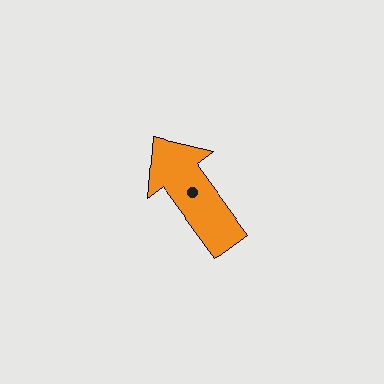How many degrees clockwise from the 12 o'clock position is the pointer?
Approximately 324 degrees.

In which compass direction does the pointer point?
Northwest.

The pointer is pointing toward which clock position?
Roughly 11 o'clock.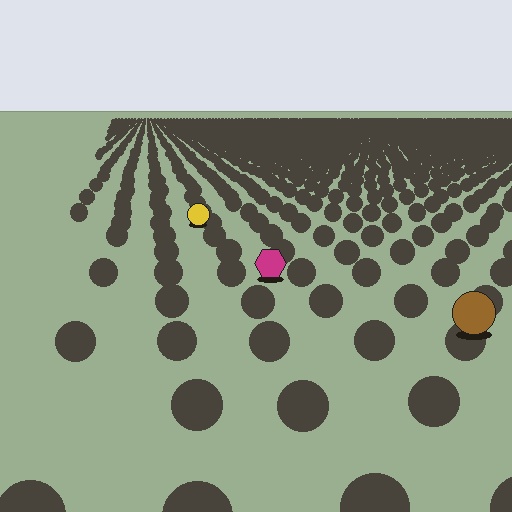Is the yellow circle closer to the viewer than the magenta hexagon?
No. The magenta hexagon is closer — you can tell from the texture gradient: the ground texture is coarser near it.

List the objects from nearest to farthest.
From nearest to farthest: the brown circle, the magenta hexagon, the yellow circle.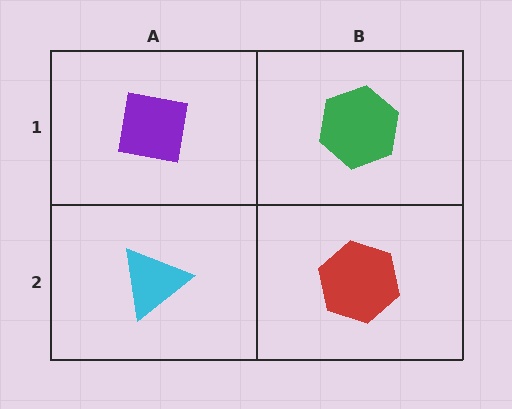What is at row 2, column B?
A red hexagon.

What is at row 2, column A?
A cyan triangle.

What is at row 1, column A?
A purple square.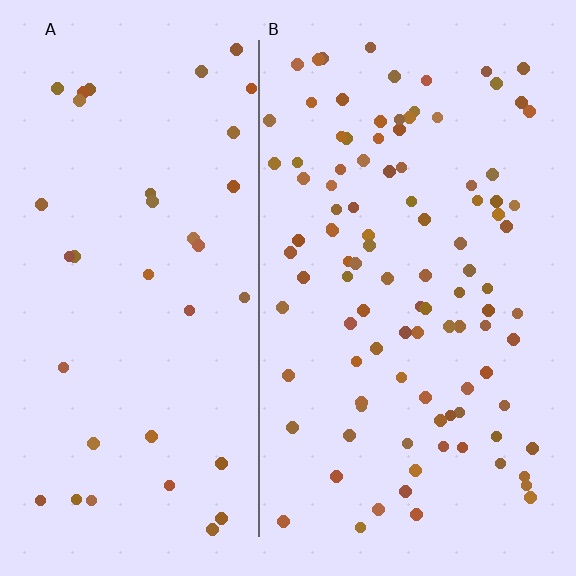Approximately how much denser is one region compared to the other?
Approximately 2.8× — region B over region A.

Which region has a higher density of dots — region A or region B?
B (the right).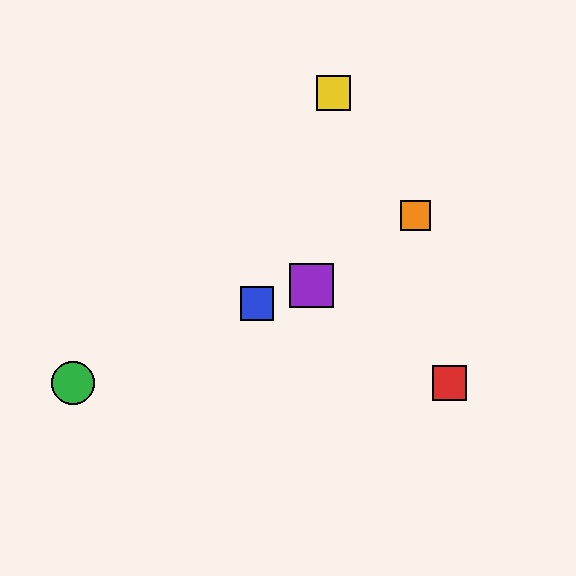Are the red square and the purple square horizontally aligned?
No, the red square is at y≈383 and the purple square is at y≈285.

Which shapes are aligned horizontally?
The red square, the green circle are aligned horizontally.